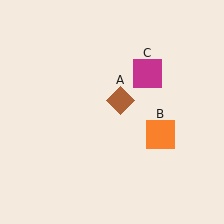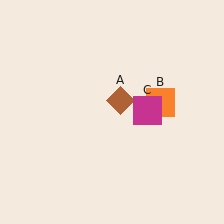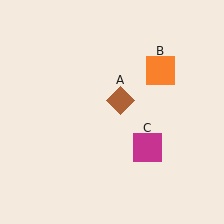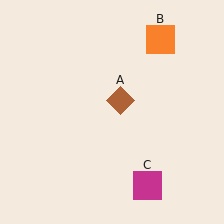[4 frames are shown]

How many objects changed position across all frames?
2 objects changed position: orange square (object B), magenta square (object C).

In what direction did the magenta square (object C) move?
The magenta square (object C) moved down.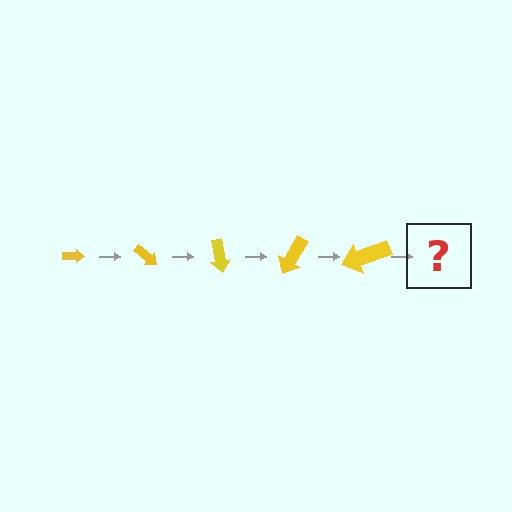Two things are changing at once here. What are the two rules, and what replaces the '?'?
The two rules are that the arrow grows larger each step and it rotates 40 degrees each step. The '?' should be an arrow, larger than the previous one and rotated 200 degrees from the start.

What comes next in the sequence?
The next element should be an arrow, larger than the previous one and rotated 200 degrees from the start.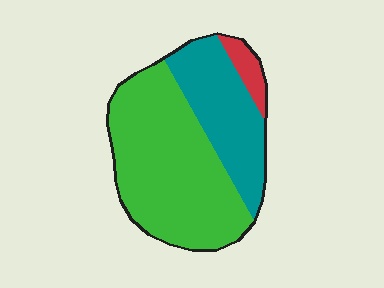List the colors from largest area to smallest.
From largest to smallest: green, teal, red.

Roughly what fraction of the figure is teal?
Teal covers 32% of the figure.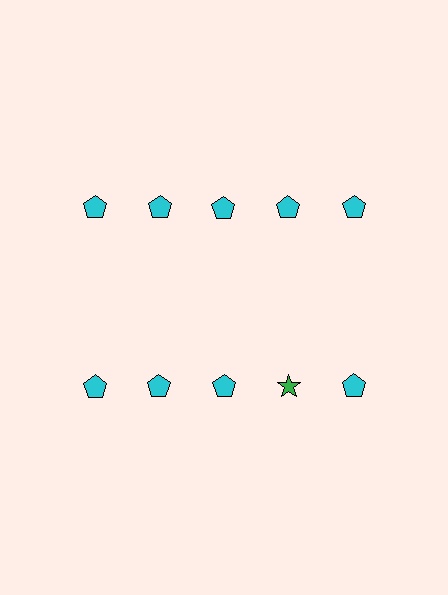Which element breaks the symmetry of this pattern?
The green star in the second row, second from right column breaks the symmetry. All other shapes are cyan pentagons.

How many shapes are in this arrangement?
There are 10 shapes arranged in a grid pattern.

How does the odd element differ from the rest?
It differs in both color (green instead of cyan) and shape (star instead of pentagon).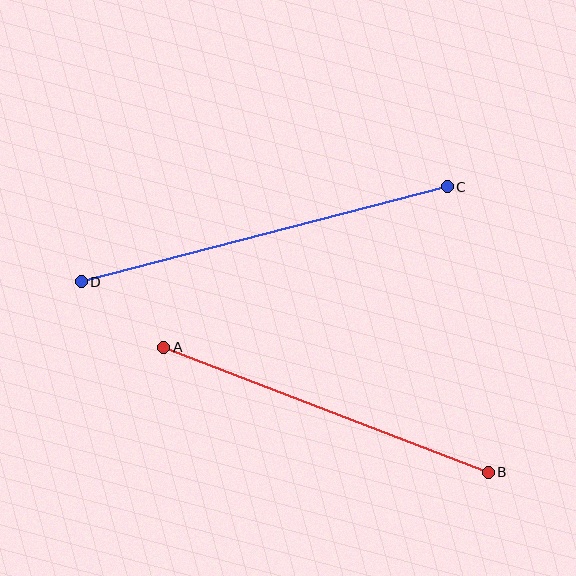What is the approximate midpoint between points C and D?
The midpoint is at approximately (264, 234) pixels.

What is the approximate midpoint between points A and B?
The midpoint is at approximately (326, 410) pixels.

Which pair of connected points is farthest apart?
Points C and D are farthest apart.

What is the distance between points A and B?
The distance is approximately 348 pixels.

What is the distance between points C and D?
The distance is approximately 378 pixels.